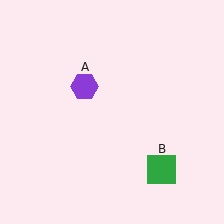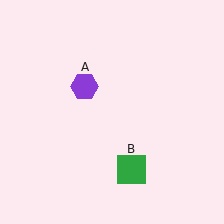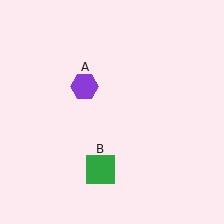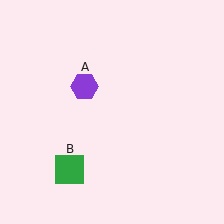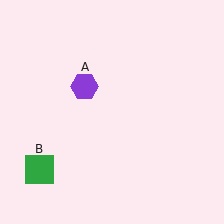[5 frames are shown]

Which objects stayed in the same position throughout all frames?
Purple hexagon (object A) remained stationary.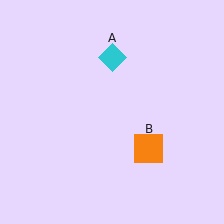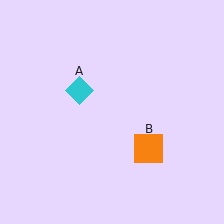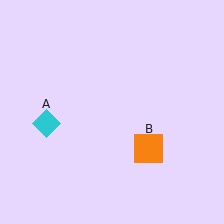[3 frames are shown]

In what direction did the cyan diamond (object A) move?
The cyan diamond (object A) moved down and to the left.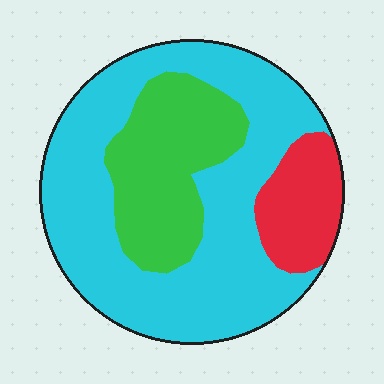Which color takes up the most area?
Cyan, at roughly 60%.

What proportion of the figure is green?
Green covers roughly 25% of the figure.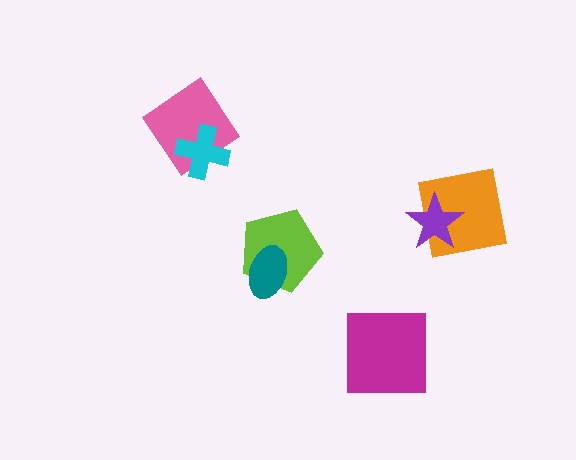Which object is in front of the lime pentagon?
The teal ellipse is in front of the lime pentagon.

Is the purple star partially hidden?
No, no other shape covers it.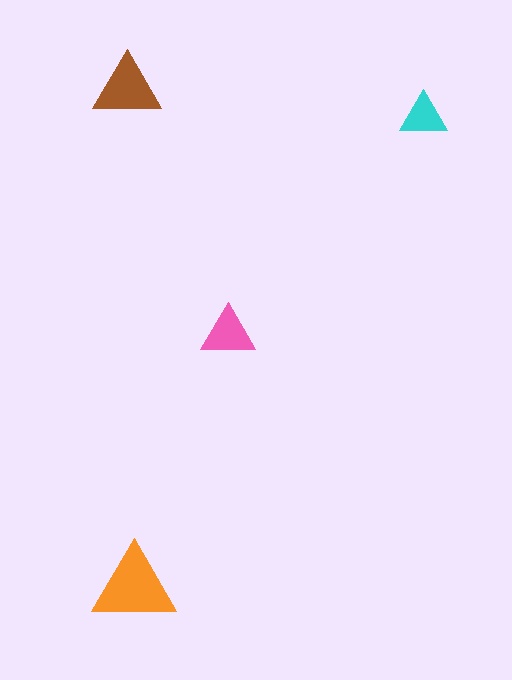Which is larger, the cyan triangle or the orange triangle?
The orange one.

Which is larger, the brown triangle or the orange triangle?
The orange one.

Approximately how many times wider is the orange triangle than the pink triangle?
About 1.5 times wider.